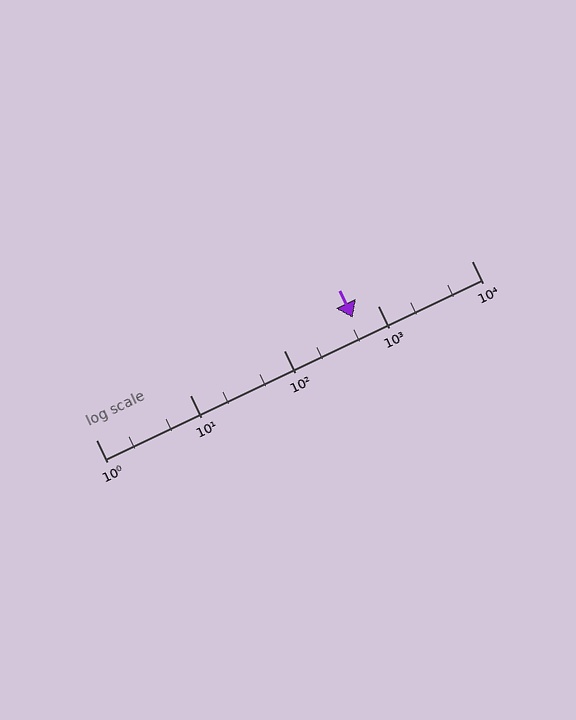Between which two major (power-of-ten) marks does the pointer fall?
The pointer is between 100 and 1000.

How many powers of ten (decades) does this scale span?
The scale spans 4 decades, from 1 to 10000.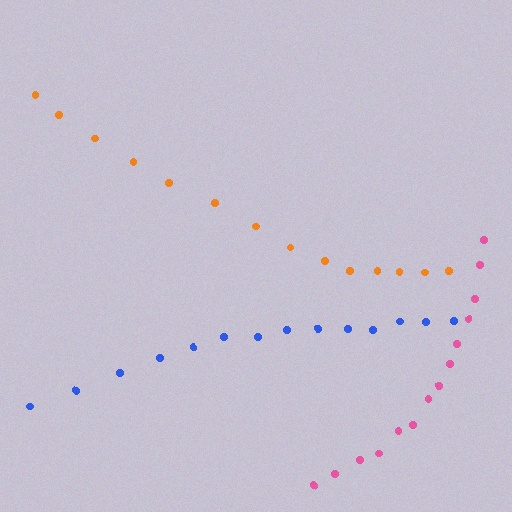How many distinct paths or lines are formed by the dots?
There are 3 distinct paths.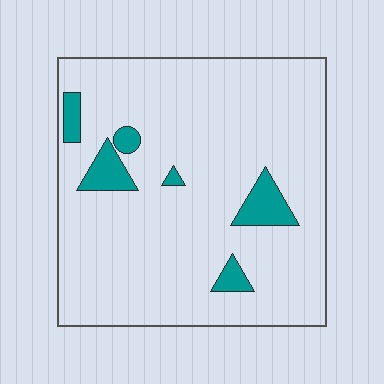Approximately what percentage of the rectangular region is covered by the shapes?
Approximately 10%.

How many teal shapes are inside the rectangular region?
6.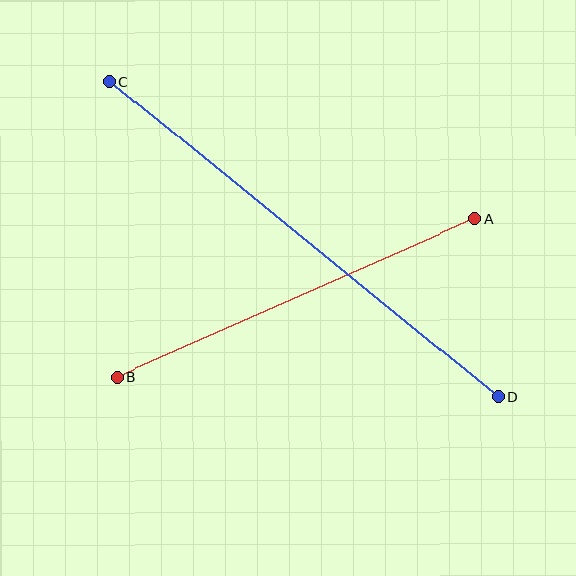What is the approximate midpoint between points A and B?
The midpoint is at approximately (296, 298) pixels.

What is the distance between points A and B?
The distance is approximately 391 pixels.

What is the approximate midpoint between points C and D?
The midpoint is at approximately (304, 239) pixels.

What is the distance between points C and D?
The distance is approximately 501 pixels.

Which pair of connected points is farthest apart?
Points C and D are farthest apart.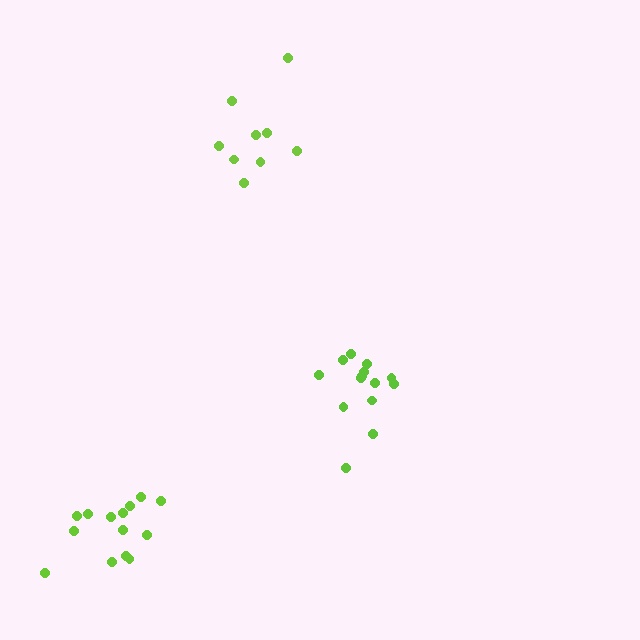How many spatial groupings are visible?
There are 3 spatial groupings.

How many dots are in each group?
Group 1: 14 dots, Group 2: 14 dots, Group 3: 9 dots (37 total).